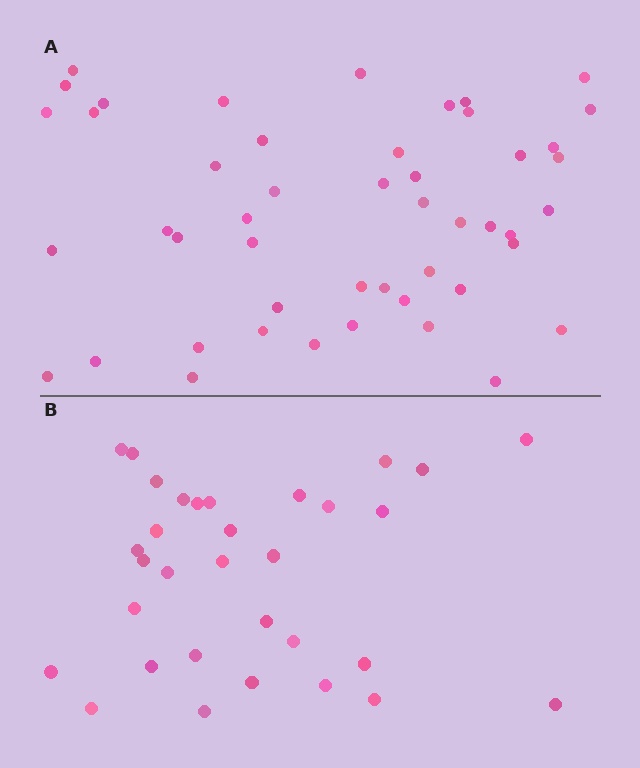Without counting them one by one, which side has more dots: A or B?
Region A (the top region) has more dots.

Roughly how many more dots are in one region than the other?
Region A has approximately 15 more dots than region B.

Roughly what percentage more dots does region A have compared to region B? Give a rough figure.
About 50% more.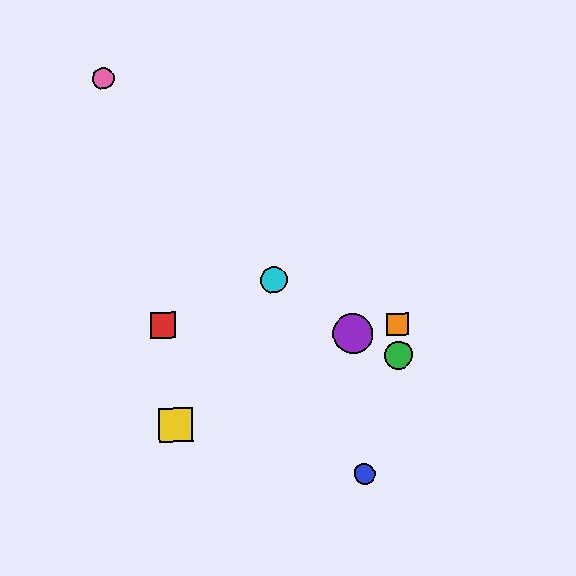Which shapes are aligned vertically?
The green circle, the orange square are aligned vertically.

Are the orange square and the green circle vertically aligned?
Yes, both are at x≈398.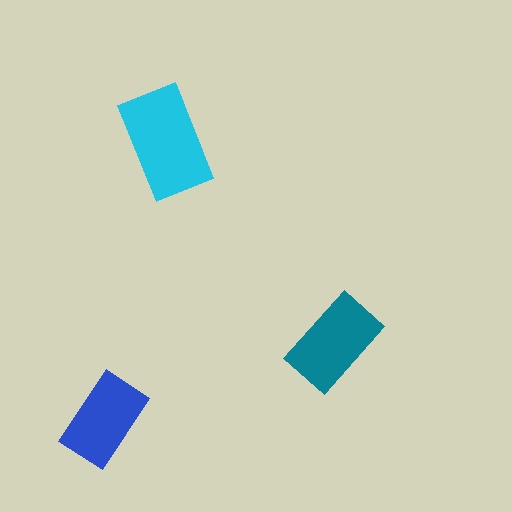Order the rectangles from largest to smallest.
the cyan one, the teal one, the blue one.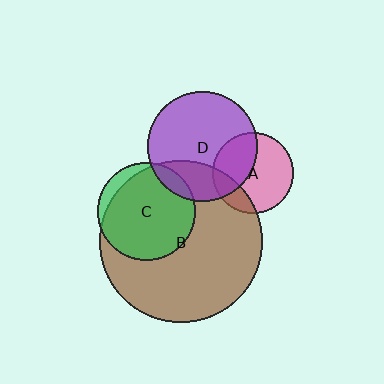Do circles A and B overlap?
Yes.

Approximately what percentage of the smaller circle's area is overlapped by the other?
Approximately 20%.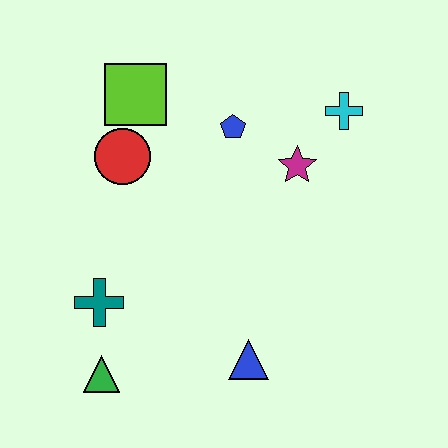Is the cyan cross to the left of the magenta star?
No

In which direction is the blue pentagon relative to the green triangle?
The blue pentagon is above the green triangle.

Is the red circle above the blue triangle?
Yes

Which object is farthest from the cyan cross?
The green triangle is farthest from the cyan cross.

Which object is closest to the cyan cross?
The magenta star is closest to the cyan cross.